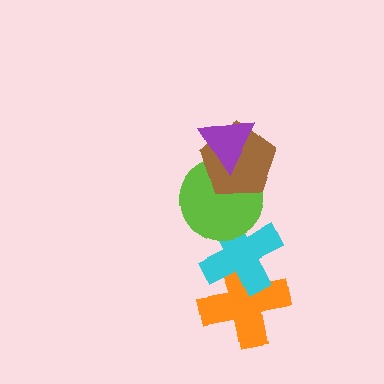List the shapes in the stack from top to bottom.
From top to bottom: the purple triangle, the brown pentagon, the lime circle, the cyan cross, the orange cross.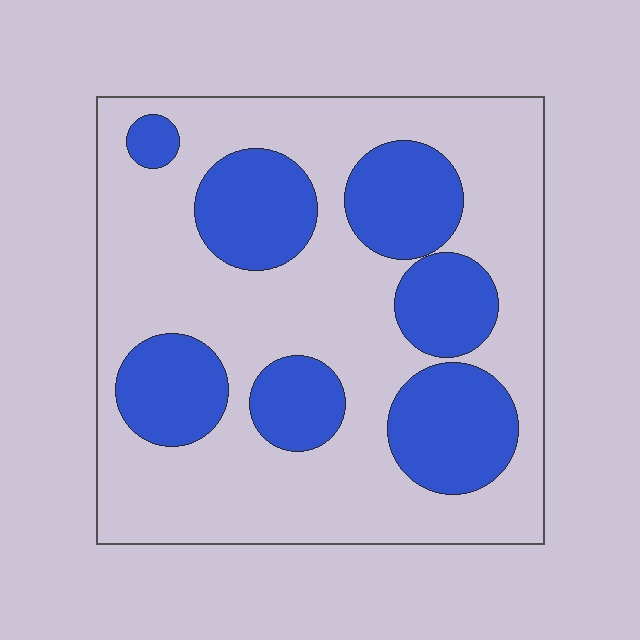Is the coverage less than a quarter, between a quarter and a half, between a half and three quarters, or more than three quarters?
Between a quarter and a half.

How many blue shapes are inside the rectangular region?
7.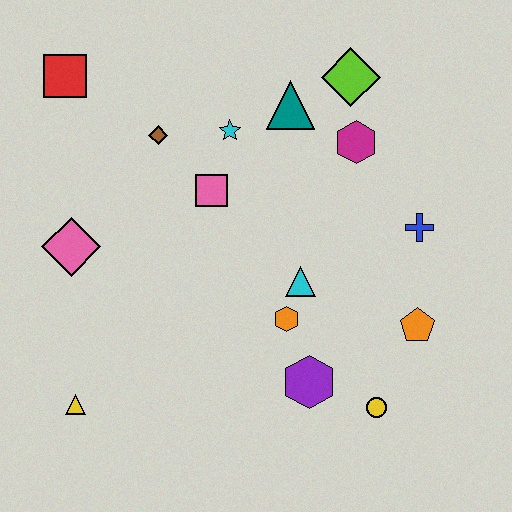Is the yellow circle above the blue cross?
No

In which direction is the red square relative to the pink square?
The red square is to the left of the pink square.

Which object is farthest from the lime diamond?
The yellow triangle is farthest from the lime diamond.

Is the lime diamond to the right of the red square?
Yes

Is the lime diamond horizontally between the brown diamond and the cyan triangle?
No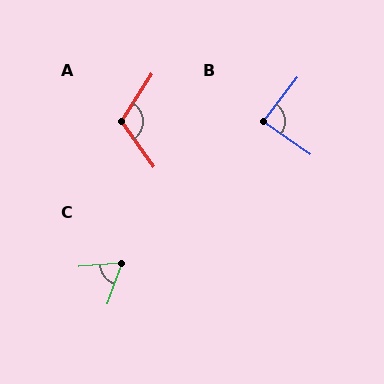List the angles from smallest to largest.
C (65°), B (87°), A (112°).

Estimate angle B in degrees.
Approximately 87 degrees.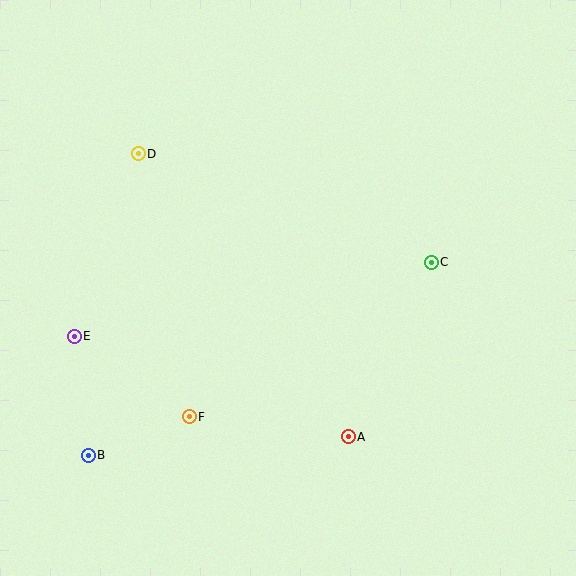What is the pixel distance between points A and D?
The distance between A and D is 353 pixels.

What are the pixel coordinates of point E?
Point E is at (74, 336).